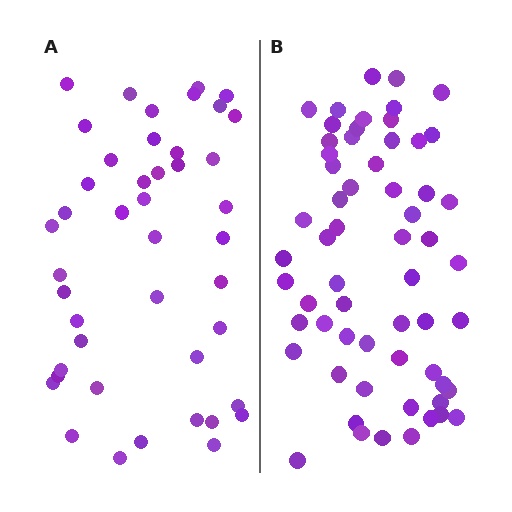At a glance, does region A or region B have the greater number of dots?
Region B (the right region) has more dots.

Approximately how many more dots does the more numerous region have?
Region B has approximately 15 more dots than region A.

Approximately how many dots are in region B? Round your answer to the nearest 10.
About 60 dots.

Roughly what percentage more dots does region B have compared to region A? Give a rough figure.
About 35% more.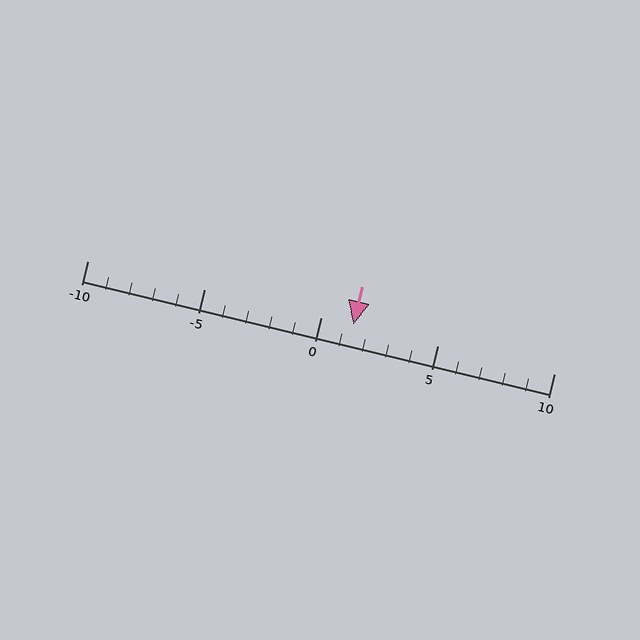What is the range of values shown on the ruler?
The ruler shows values from -10 to 10.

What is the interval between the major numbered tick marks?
The major tick marks are spaced 5 units apart.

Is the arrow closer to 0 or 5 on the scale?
The arrow is closer to 0.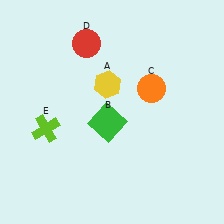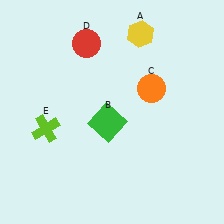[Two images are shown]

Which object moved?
The yellow hexagon (A) moved up.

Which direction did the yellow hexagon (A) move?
The yellow hexagon (A) moved up.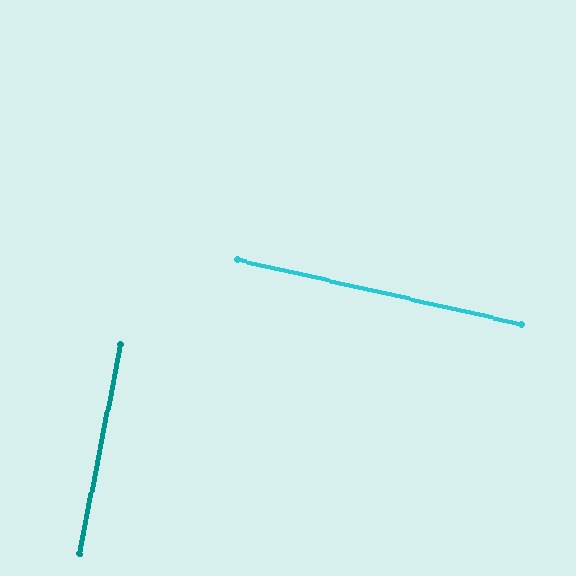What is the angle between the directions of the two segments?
Approximately 89 degrees.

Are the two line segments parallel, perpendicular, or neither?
Perpendicular — they meet at approximately 89°.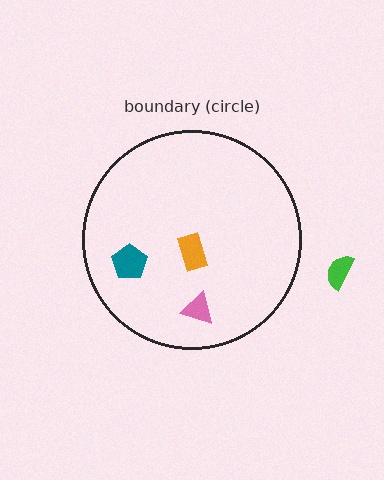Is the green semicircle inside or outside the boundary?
Outside.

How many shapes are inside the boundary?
3 inside, 1 outside.